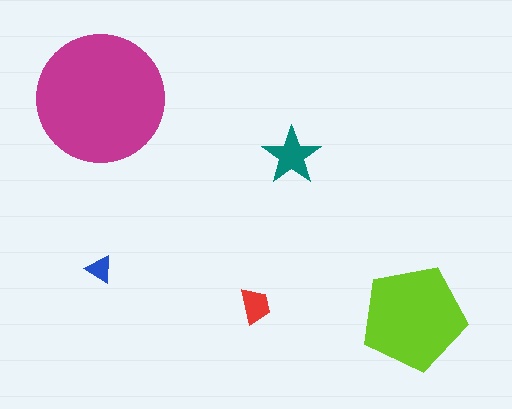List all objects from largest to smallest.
The magenta circle, the lime pentagon, the teal star, the red trapezoid, the blue triangle.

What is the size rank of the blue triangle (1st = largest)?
5th.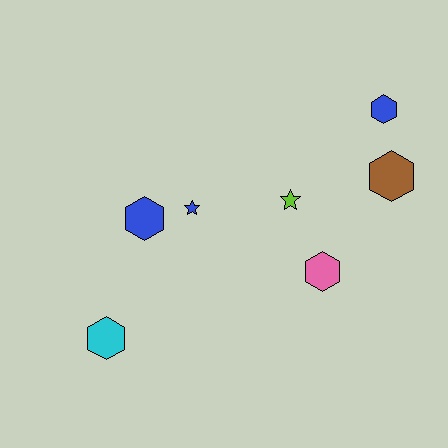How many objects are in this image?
There are 7 objects.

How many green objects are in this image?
There are no green objects.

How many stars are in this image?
There are 2 stars.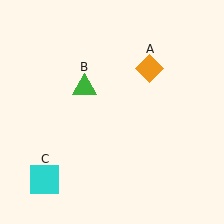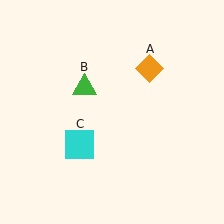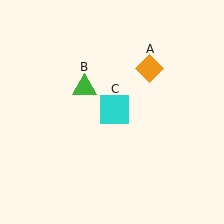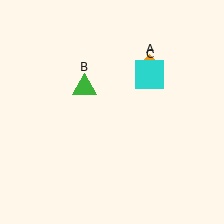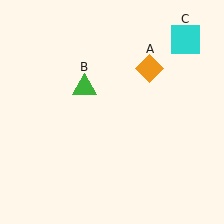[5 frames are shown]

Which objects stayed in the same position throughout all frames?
Orange diamond (object A) and green triangle (object B) remained stationary.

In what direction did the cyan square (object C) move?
The cyan square (object C) moved up and to the right.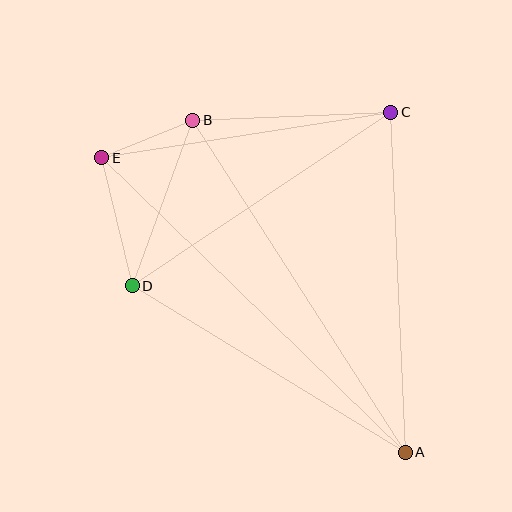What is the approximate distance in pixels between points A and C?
The distance between A and C is approximately 341 pixels.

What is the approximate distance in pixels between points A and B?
The distance between A and B is approximately 394 pixels.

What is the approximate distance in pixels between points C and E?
The distance between C and E is approximately 292 pixels.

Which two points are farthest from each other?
Points A and E are farthest from each other.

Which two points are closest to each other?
Points B and E are closest to each other.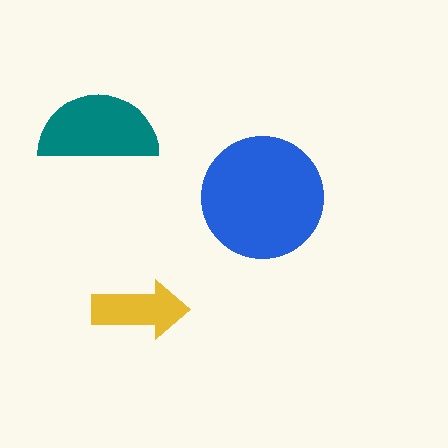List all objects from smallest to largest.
The yellow arrow, the teal semicircle, the blue circle.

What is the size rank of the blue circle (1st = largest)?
1st.